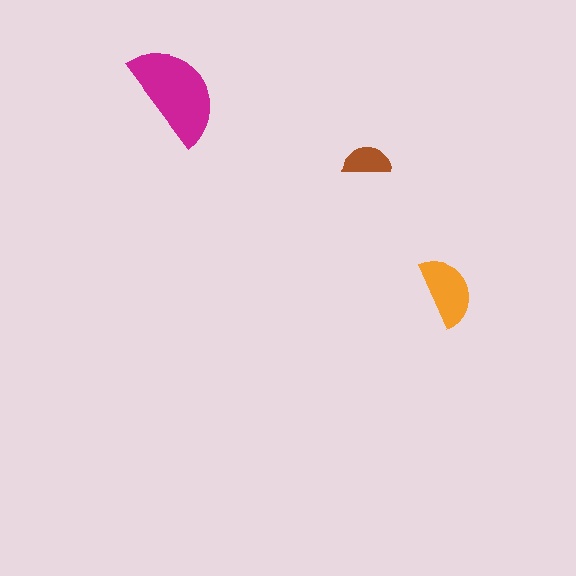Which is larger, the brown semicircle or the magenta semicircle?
The magenta one.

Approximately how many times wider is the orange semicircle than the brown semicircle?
About 1.5 times wider.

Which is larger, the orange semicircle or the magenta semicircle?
The magenta one.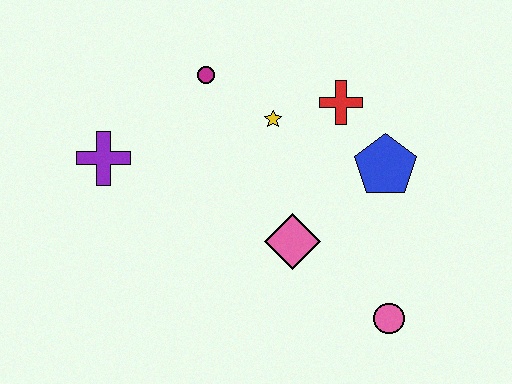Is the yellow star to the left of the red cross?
Yes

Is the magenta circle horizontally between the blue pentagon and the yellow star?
No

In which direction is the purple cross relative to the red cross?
The purple cross is to the left of the red cross.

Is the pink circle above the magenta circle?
No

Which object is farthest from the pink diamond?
The purple cross is farthest from the pink diamond.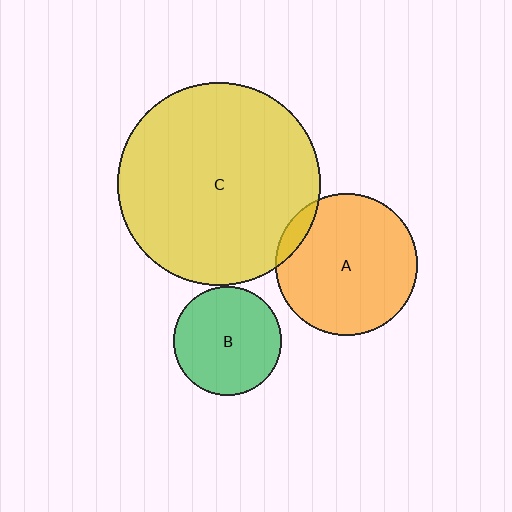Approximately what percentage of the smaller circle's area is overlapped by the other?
Approximately 5%.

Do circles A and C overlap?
Yes.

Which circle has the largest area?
Circle C (yellow).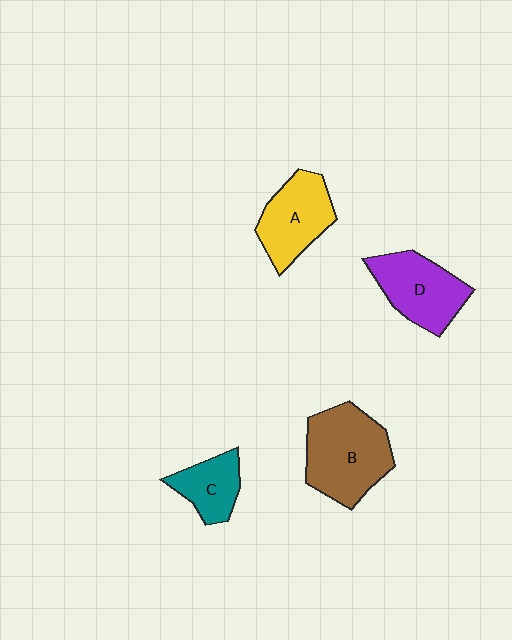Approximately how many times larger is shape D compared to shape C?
Approximately 1.5 times.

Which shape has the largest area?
Shape B (brown).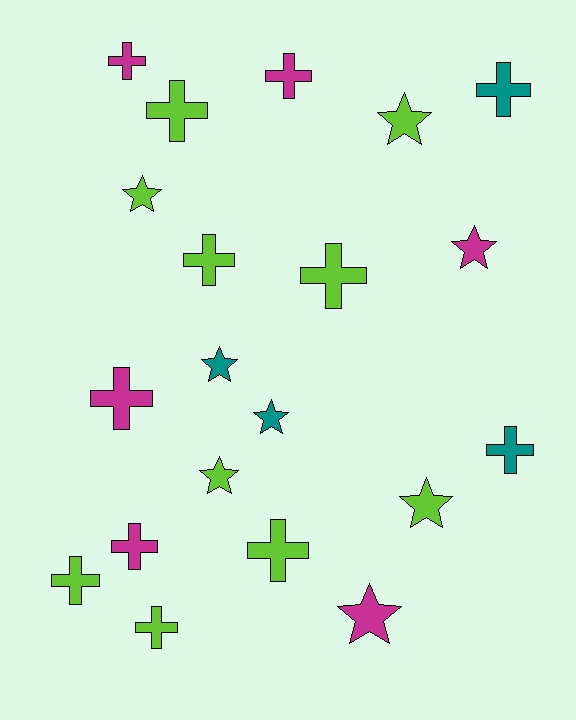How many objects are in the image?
There are 20 objects.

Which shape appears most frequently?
Cross, with 12 objects.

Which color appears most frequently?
Lime, with 10 objects.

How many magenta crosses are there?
There are 4 magenta crosses.